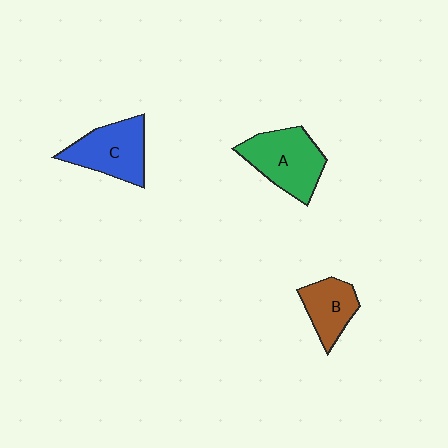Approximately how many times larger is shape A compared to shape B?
Approximately 1.5 times.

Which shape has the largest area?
Shape A (green).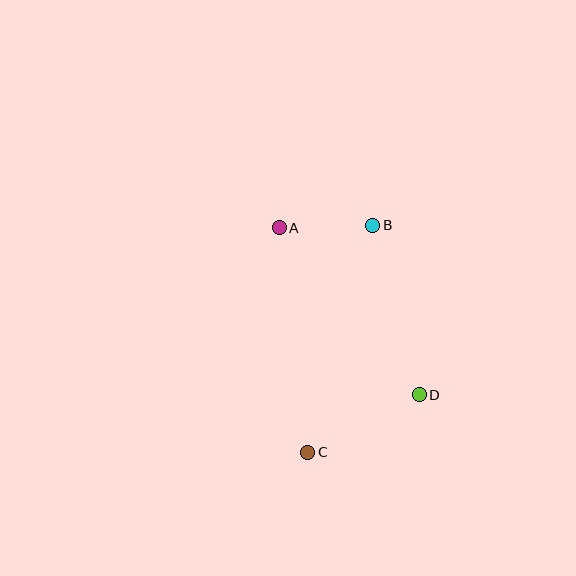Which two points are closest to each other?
Points A and B are closest to each other.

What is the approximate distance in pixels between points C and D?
The distance between C and D is approximately 125 pixels.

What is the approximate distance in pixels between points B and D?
The distance between B and D is approximately 176 pixels.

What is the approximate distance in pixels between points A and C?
The distance between A and C is approximately 226 pixels.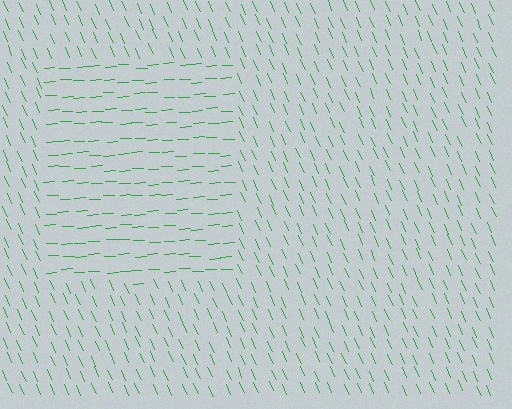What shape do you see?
I see a rectangle.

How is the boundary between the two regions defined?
The boundary is defined purely by a change in line orientation (approximately 69 degrees difference). All lines are the same color and thickness.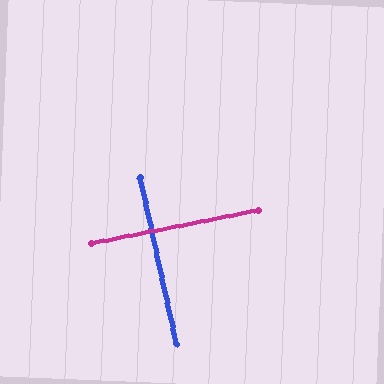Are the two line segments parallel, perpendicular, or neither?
Perpendicular — they meet at approximately 89°.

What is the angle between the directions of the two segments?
Approximately 89 degrees.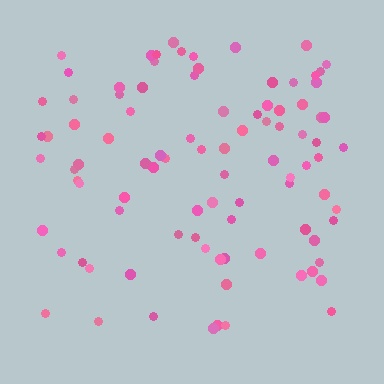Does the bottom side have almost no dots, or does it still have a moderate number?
Still a moderate number, just noticeably fewer than the top.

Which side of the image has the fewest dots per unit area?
The bottom.